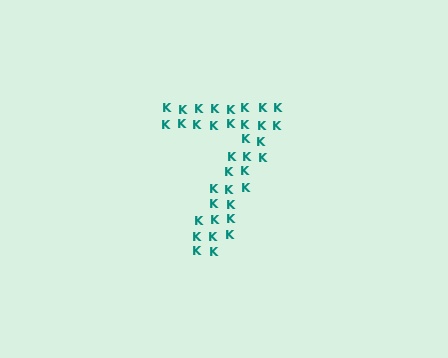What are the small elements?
The small elements are letter K's.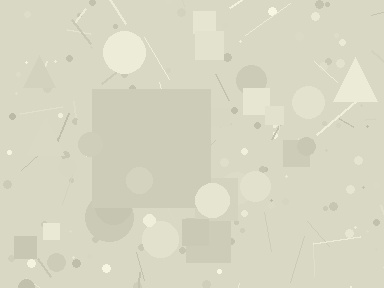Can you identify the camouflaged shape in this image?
The camouflaged shape is a square.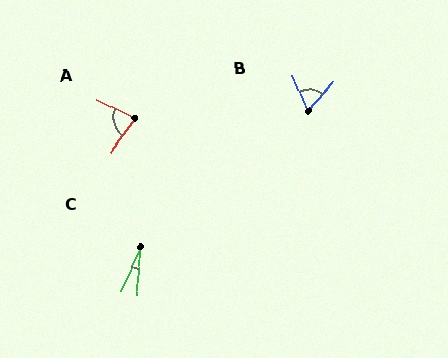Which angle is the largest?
A, at approximately 80 degrees.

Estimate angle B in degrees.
Approximately 65 degrees.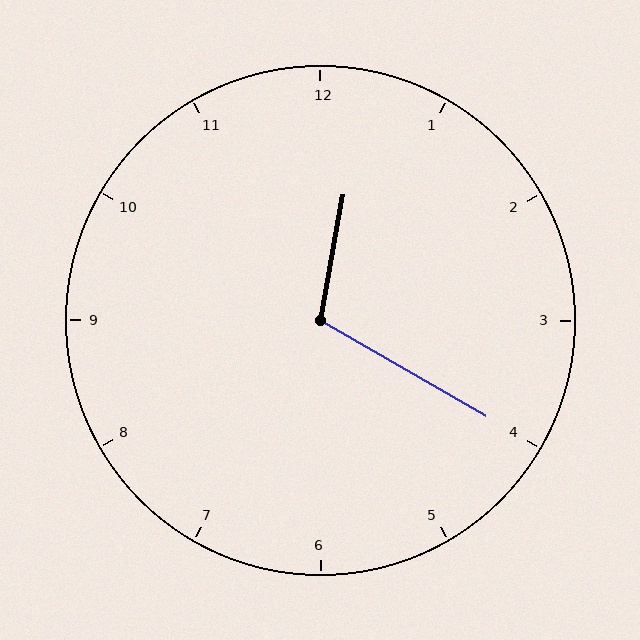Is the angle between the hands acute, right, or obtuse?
It is obtuse.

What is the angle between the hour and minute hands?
Approximately 110 degrees.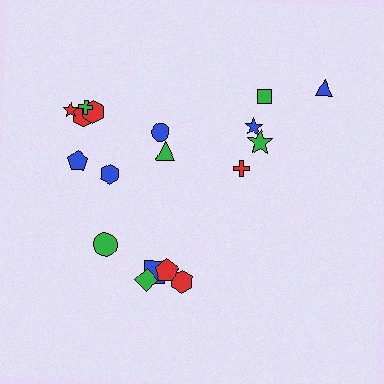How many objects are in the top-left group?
There are 8 objects.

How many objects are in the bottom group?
There are 5 objects.